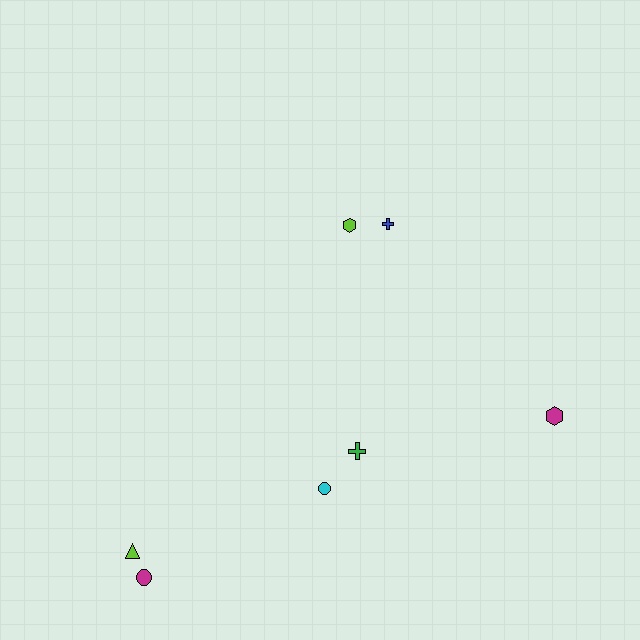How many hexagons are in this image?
There are 2 hexagons.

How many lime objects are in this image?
There are 2 lime objects.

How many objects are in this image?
There are 7 objects.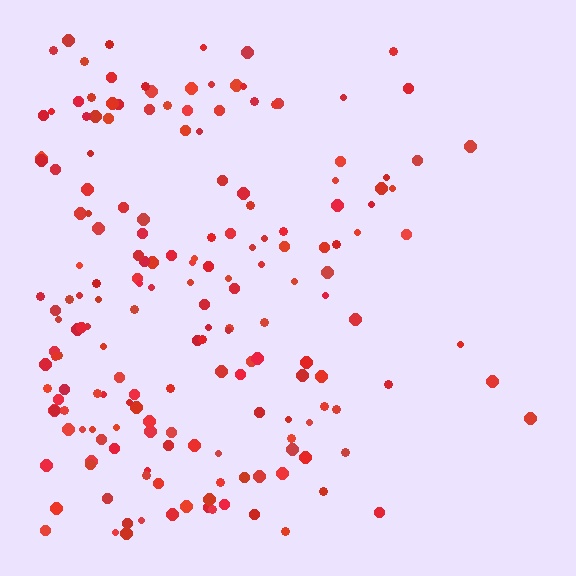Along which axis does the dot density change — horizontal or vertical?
Horizontal.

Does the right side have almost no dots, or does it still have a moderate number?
Still a moderate number, just noticeably fewer than the left.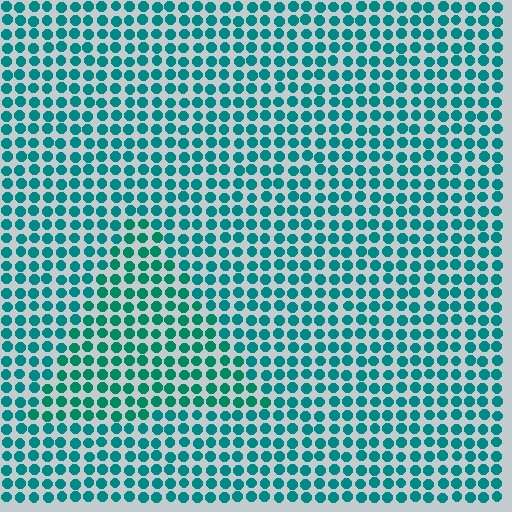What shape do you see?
I see a triangle.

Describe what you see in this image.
The image is filled with small teal elements in a uniform arrangement. A triangle-shaped region is visible where the elements are tinted to a slightly different hue, forming a subtle color boundary.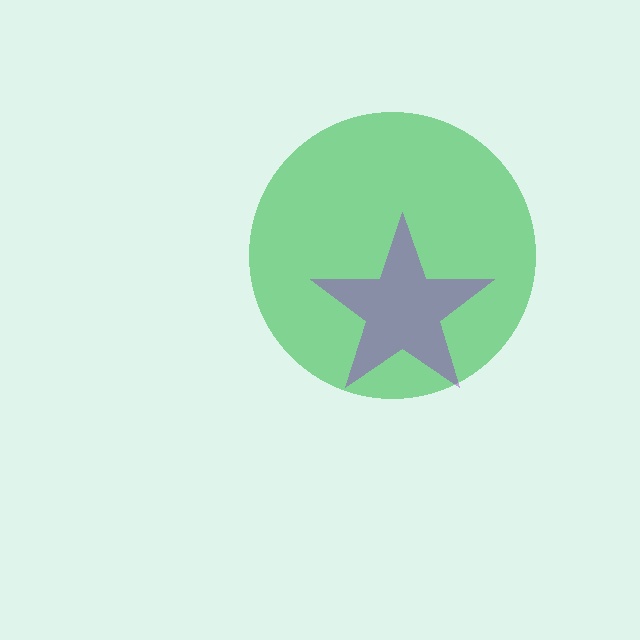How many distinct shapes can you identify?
There are 2 distinct shapes: a green circle, a purple star.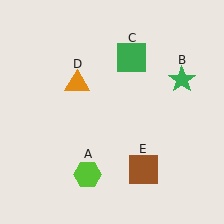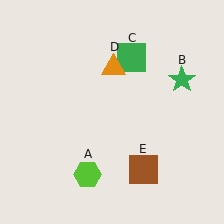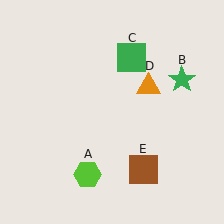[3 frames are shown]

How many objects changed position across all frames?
1 object changed position: orange triangle (object D).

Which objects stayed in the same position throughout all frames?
Lime hexagon (object A) and green star (object B) and green square (object C) and brown square (object E) remained stationary.